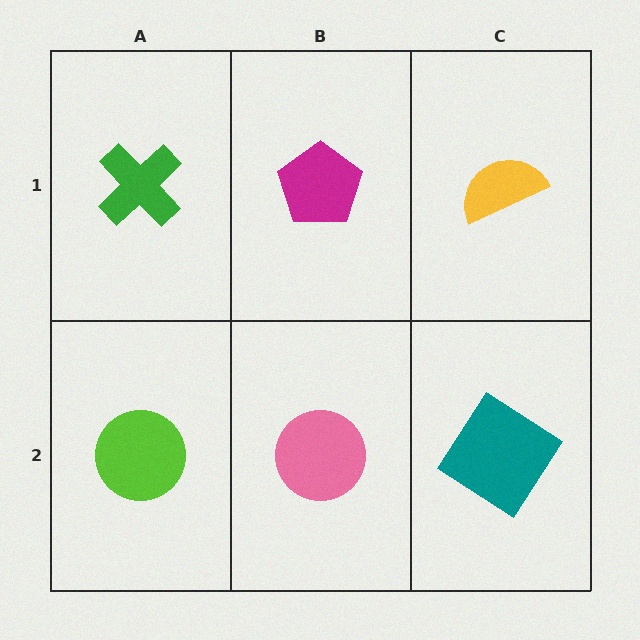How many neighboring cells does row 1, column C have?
2.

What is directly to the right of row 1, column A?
A magenta pentagon.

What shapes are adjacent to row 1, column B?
A pink circle (row 2, column B), a green cross (row 1, column A), a yellow semicircle (row 1, column C).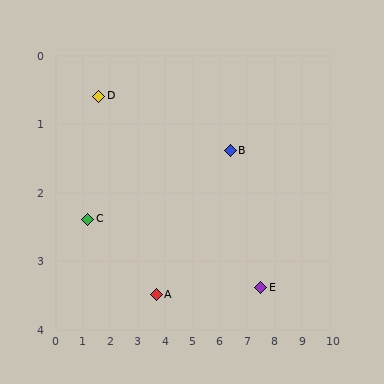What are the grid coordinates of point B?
Point B is at approximately (6.4, 1.4).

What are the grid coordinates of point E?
Point E is at approximately (7.5, 3.4).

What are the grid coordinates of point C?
Point C is at approximately (1.2, 2.4).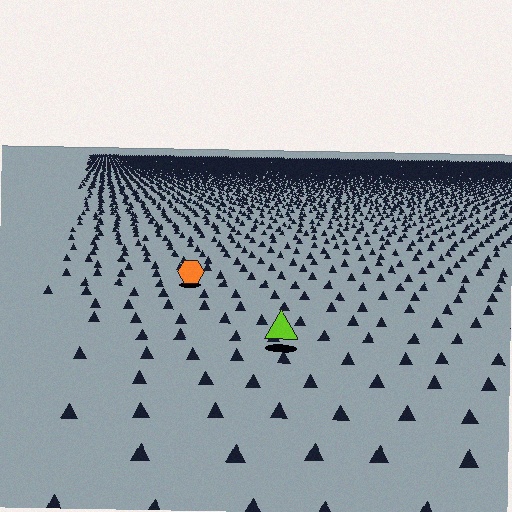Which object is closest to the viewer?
The lime triangle is closest. The texture marks near it are larger and more spread out.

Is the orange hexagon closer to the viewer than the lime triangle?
No. The lime triangle is closer — you can tell from the texture gradient: the ground texture is coarser near it.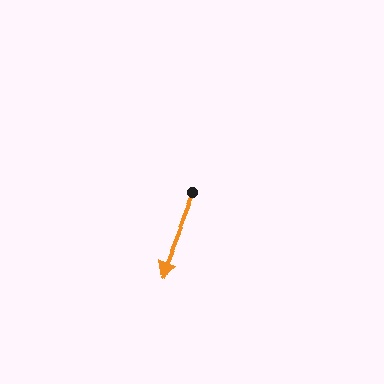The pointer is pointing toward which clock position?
Roughly 7 o'clock.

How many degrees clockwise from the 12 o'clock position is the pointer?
Approximately 202 degrees.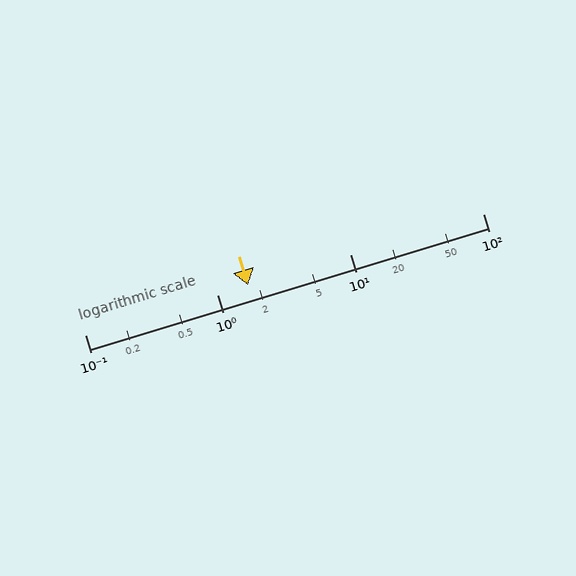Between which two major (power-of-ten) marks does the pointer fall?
The pointer is between 1 and 10.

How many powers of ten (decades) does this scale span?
The scale spans 3 decades, from 0.1 to 100.